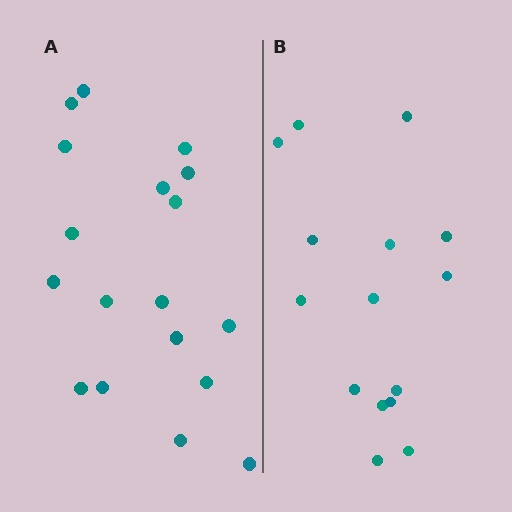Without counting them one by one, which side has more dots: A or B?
Region A (the left region) has more dots.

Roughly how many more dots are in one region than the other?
Region A has just a few more — roughly 2 or 3 more dots than region B.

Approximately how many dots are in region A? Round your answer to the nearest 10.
About 20 dots. (The exact count is 18, which rounds to 20.)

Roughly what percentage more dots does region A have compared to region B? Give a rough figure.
About 20% more.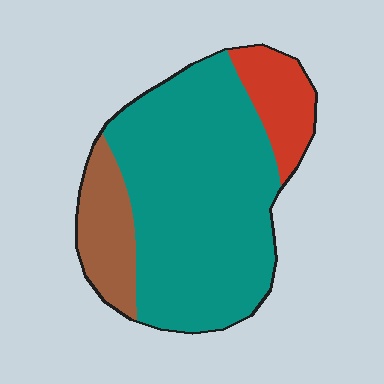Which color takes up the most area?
Teal, at roughly 70%.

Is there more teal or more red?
Teal.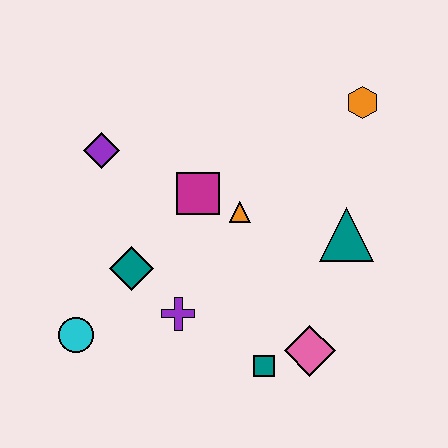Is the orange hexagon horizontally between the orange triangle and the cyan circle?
No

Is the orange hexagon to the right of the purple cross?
Yes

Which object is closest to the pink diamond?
The teal square is closest to the pink diamond.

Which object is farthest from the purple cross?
The orange hexagon is farthest from the purple cross.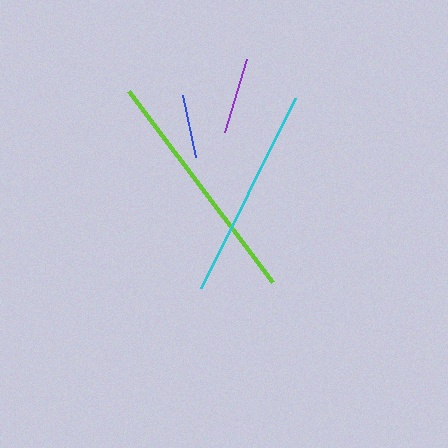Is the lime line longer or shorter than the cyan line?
The lime line is longer than the cyan line.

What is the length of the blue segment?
The blue segment is approximately 63 pixels long.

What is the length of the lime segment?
The lime segment is approximately 239 pixels long.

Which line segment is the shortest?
The blue line is the shortest at approximately 63 pixels.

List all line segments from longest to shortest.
From longest to shortest: lime, cyan, purple, blue.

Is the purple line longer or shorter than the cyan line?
The cyan line is longer than the purple line.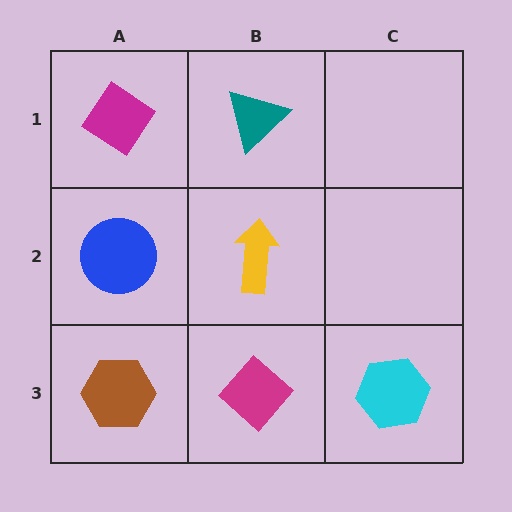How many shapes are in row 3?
3 shapes.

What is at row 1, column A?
A magenta diamond.